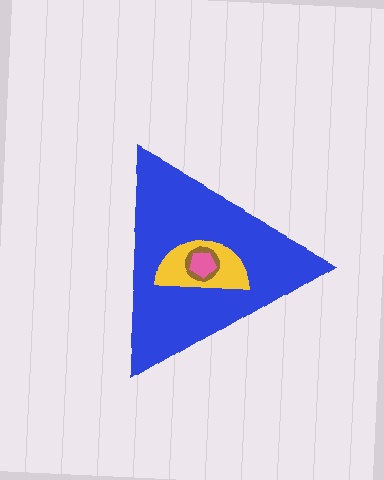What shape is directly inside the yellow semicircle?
The brown circle.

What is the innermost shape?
The pink pentagon.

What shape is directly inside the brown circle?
The pink pentagon.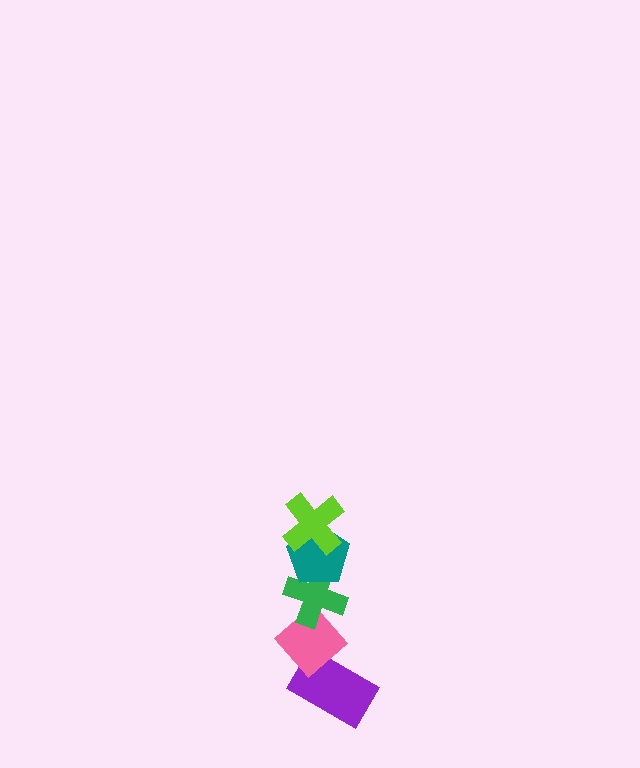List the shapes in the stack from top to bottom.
From top to bottom: the lime cross, the teal pentagon, the green cross, the pink diamond, the purple rectangle.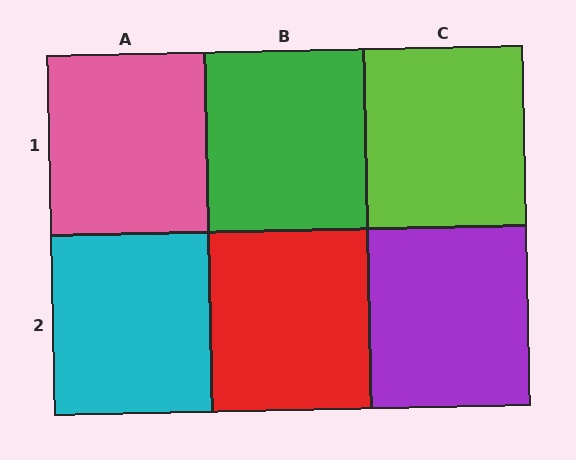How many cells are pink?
1 cell is pink.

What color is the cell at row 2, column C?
Purple.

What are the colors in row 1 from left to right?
Pink, green, lime.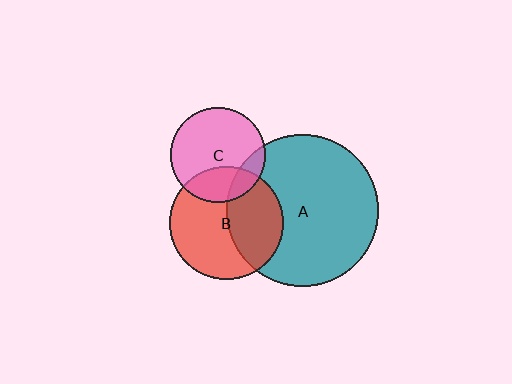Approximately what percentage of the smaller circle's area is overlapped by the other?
Approximately 15%.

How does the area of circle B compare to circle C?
Approximately 1.4 times.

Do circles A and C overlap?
Yes.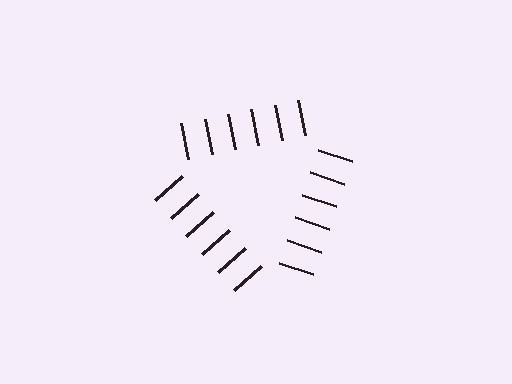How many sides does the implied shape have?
3 sides — the line-ends trace a triangle.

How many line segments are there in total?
18 — 6 along each of the 3 edges.